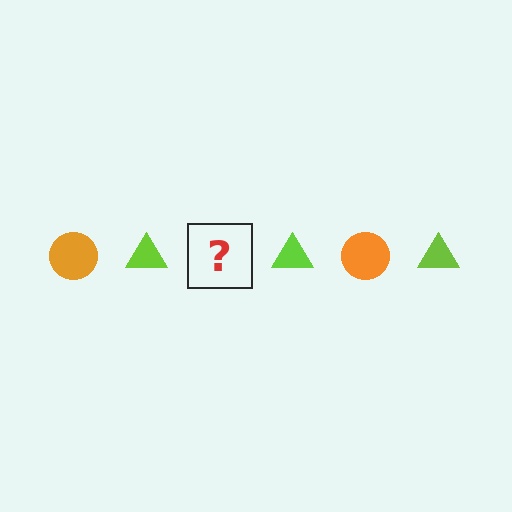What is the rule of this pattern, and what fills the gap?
The rule is that the pattern alternates between orange circle and lime triangle. The gap should be filled with an orange circle.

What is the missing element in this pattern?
The missing element is an orange circle.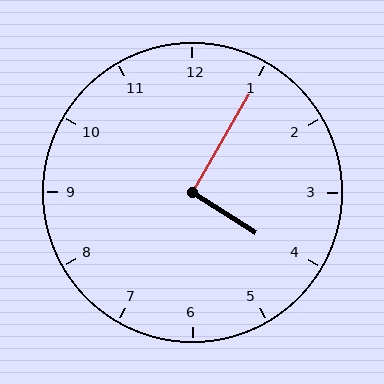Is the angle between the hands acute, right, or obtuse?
It is right.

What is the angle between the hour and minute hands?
Approximately 92 degrees.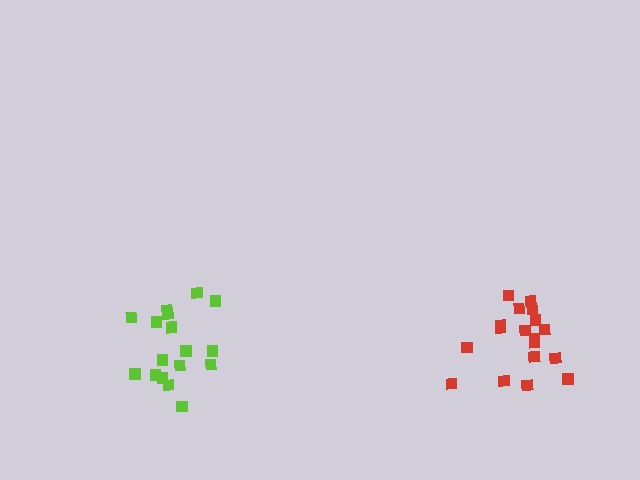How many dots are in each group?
Group 1: 18 dots, Group 2: 17 dots (35 total).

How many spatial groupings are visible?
There are 2 spatial groupings.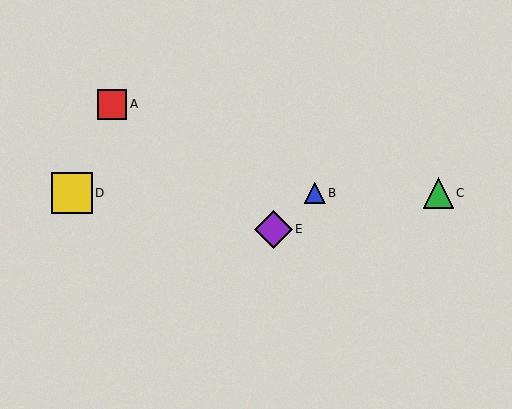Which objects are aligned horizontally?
Objects B, C, D are aligned horizontally.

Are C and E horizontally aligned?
No, C is at y≈193 and E is at y≈229.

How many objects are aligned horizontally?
3 objects (B, C, D) are aligned horizontally.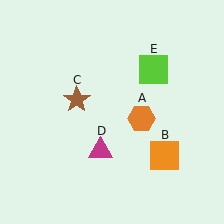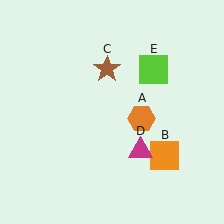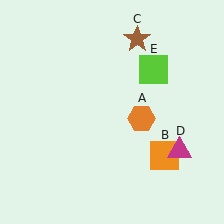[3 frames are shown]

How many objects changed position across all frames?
2 objects changed position: brown star (object C), magenta triangle (object D).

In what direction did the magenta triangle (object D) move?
The magenta triangle (object D) moved right.